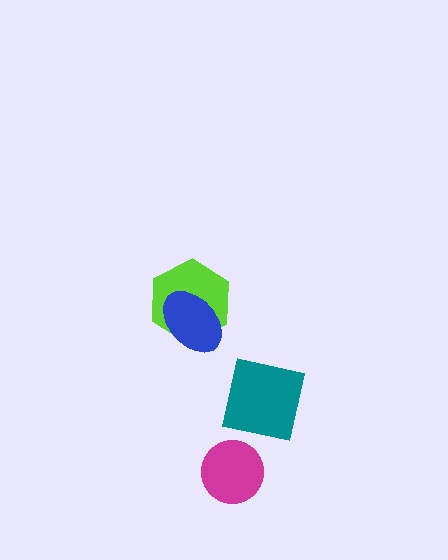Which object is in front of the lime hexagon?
The blue ellipse is in front of the lime hexagon.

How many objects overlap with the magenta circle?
0 objects overlap with the magenta circle.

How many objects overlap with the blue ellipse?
1 object overlaps with the blue ellipse.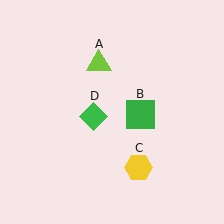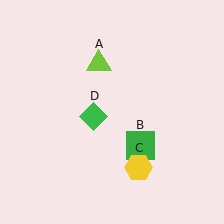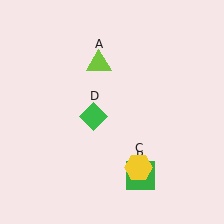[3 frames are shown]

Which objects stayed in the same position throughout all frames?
Lime triangle (object A) and yellow hexagon (object C) and green diamond (object D) remained stationary.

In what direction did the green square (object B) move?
The green square (object B) moved down.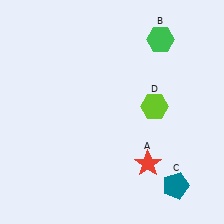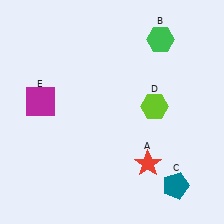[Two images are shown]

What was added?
A magenta square (E) was added in Image 2.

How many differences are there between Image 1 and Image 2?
There is 1 difference between the two images.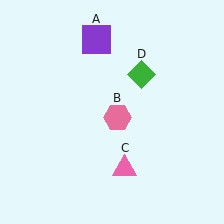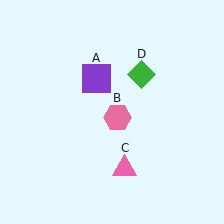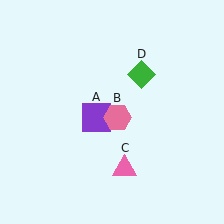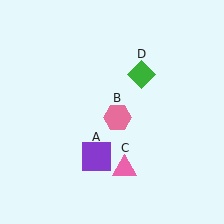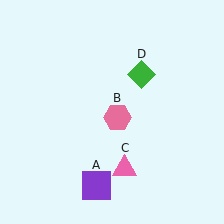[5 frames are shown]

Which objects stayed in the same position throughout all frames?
Pink hexagon (object B) and pink triangle (object C) and green diamond (object D) remained stationary.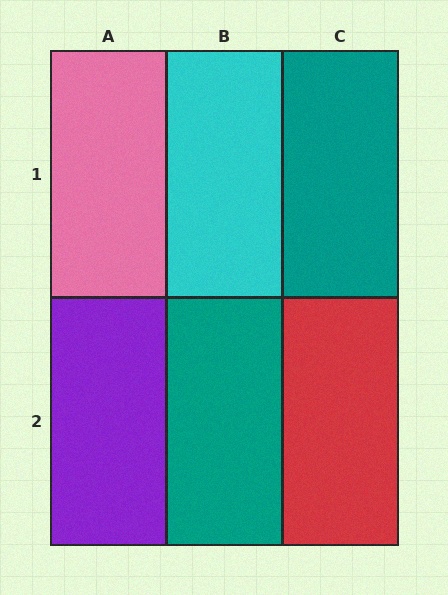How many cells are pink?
1 cell is pink.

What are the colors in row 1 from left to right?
Pink, cyan, teal.